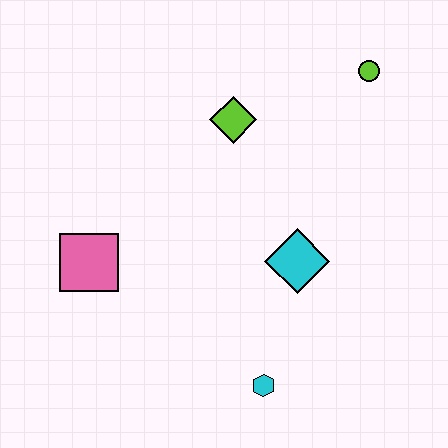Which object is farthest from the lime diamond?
The cyan hexagon is farthest from the lime diamond.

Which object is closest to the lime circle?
The lime diamond is closest to the lime circle.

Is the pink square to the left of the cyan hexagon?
Yes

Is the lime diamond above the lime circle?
No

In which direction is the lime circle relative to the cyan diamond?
The lime circle is above the cyan diamond.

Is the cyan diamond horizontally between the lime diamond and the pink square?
No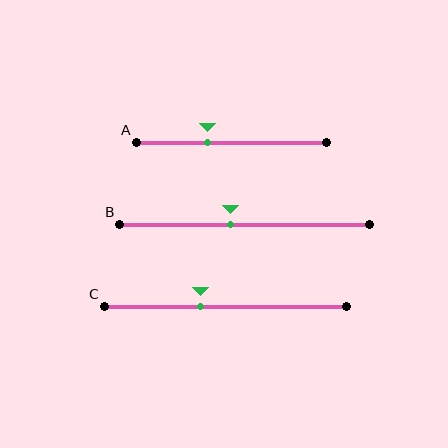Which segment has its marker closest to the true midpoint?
Segment B has its marker closest to the true midpoint.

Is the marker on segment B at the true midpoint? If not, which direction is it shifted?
No, the marker on segment B is shifted to the left by about 6% of the segment length.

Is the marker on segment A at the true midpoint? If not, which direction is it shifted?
No, the marker on segment A is shifted to the left by about 13% of the segment length.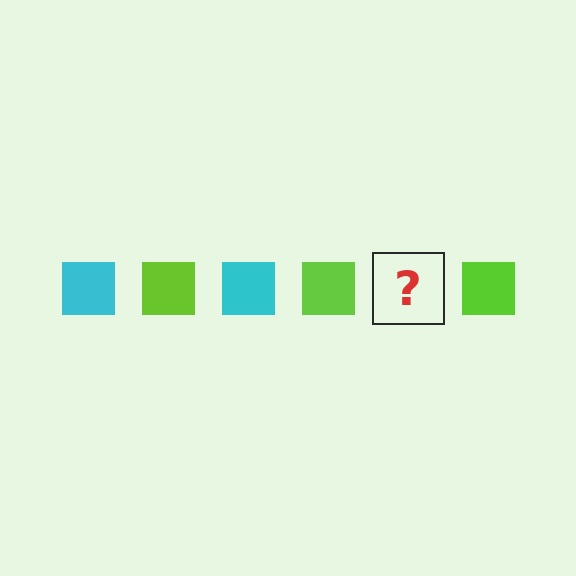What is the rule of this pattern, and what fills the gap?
The rule is that the pattern cycles through cyan, lime squares. The gap should be filled with a cyan square.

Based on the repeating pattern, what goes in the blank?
The blank should be a cyan square.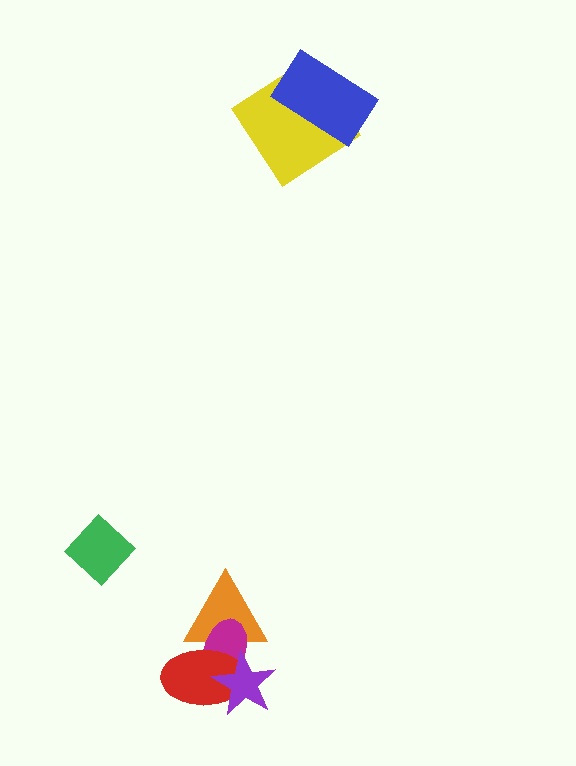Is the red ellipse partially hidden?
Yes, it is partially covered by another shape.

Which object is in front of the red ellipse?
The purple star is in front of the red ellipse.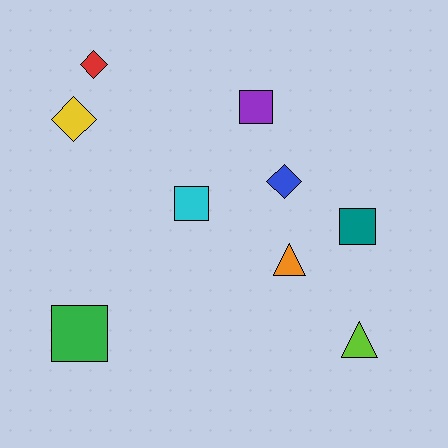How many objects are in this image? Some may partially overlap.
There are 9 objects.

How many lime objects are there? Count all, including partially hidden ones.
There is 1 lime object.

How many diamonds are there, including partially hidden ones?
There are 3 diamonds.